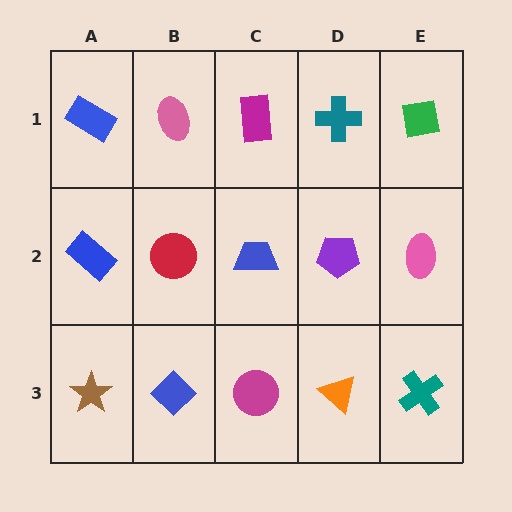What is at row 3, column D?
An orange triangle.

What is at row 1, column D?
A teal cross.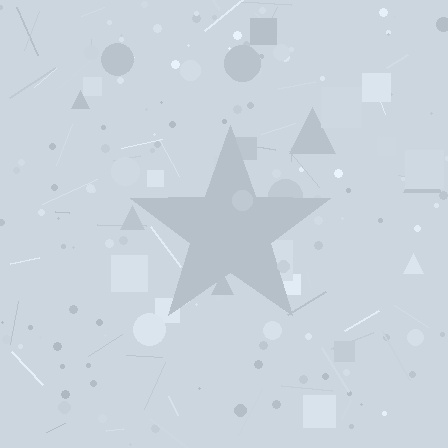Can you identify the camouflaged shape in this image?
The camouflaged shape is a star.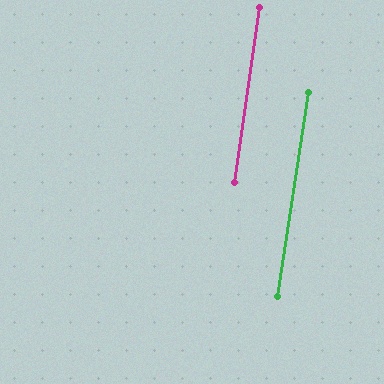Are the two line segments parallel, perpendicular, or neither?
Parallel — their directions differ by only 0.7°.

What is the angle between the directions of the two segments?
Approximately 1 degree.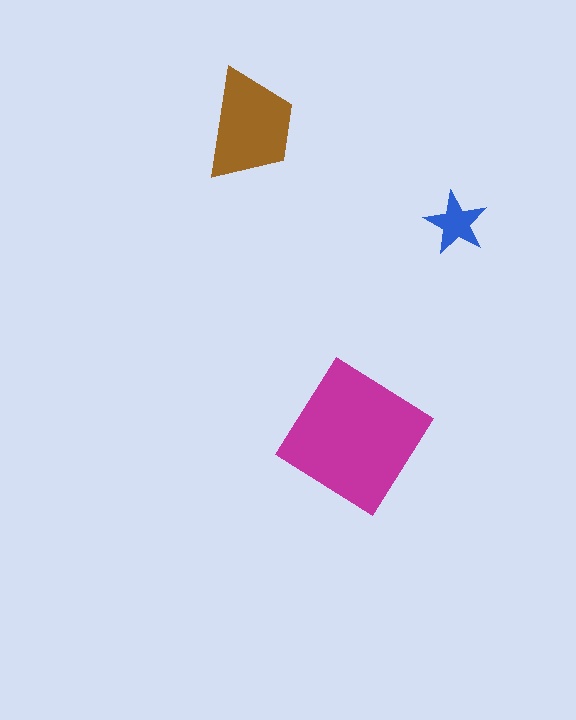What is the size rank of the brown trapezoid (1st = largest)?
2nd.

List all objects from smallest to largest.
The blue star, the brown trapezoid, the magenta diamond.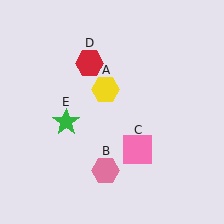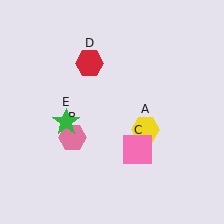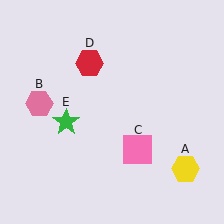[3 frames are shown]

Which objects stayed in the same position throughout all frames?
Pink square (object C) and red hexagon (object D) and green star (object E) remained stationary.